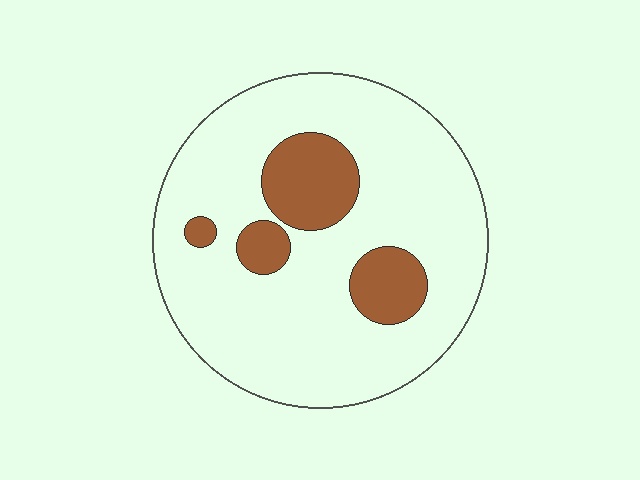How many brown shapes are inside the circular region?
4.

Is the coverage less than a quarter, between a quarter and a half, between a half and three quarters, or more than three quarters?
Less than a quarter.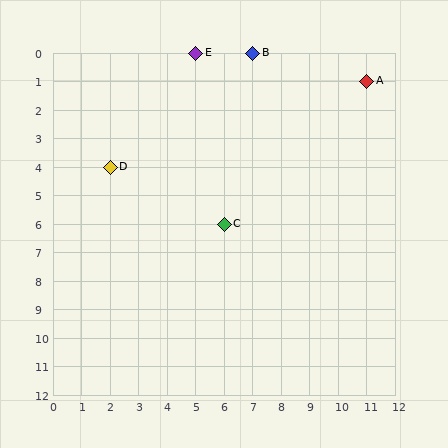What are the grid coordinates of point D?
Point D is at grid coordinates (2, 4).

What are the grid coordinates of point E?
Point E is at grid coordinates (5, 0).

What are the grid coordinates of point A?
Point A is at grid coordinates (11, 1).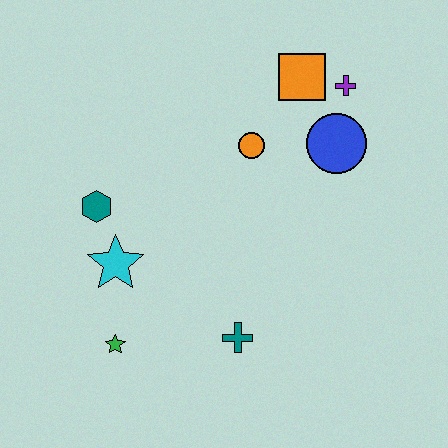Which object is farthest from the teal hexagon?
The purple cross is farthest from the teal hexagon.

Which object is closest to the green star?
The cyan star is closest to the green star.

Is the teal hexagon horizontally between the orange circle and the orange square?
No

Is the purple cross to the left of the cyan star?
No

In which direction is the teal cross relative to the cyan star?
The teal cross is to the right of the cyan star.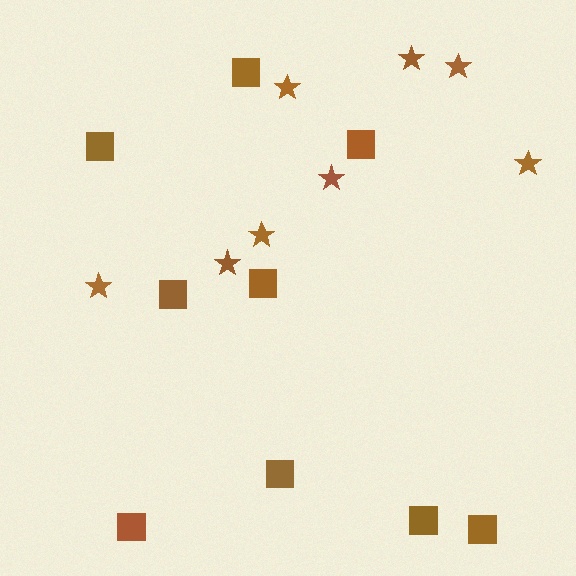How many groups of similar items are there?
There are 2 groups: one group of squares (9) and one group of stars (8).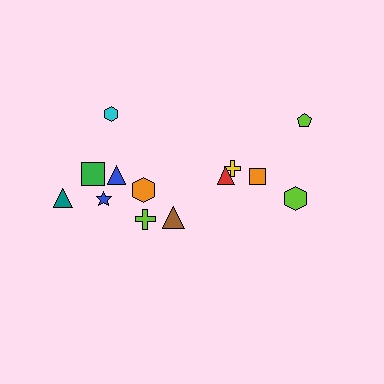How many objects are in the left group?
There are 8 objects.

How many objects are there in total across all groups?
There are 13 objects.